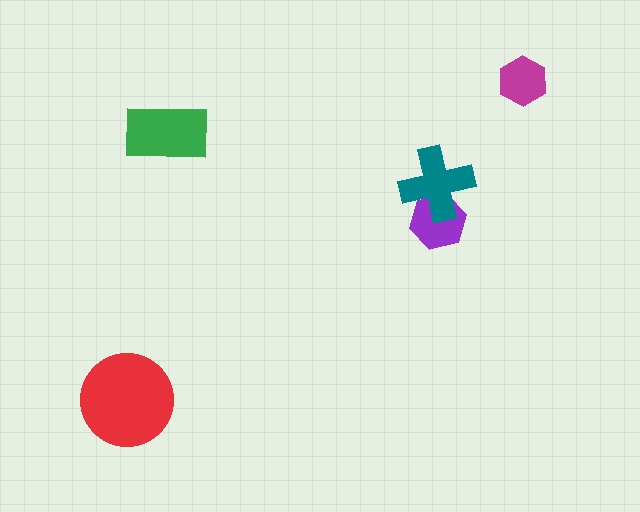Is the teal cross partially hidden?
No, no other shape covers it.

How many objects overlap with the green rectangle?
0 objects overlap with the green rectangle.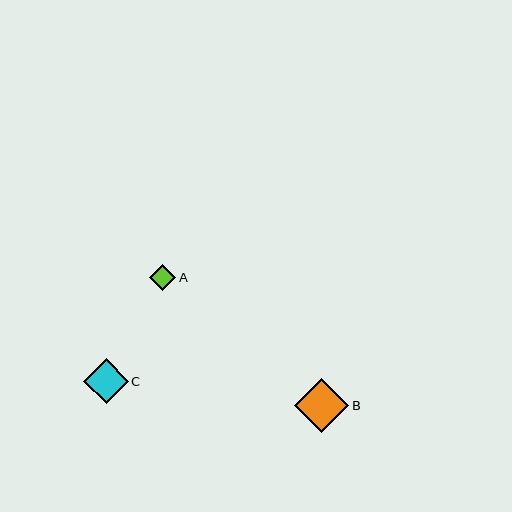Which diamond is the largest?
Diamond B is the largest with a size of approximately 54 pixels.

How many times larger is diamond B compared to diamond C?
Diamond B is approximately 1.2 times the size of diamond C.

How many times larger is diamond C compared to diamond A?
Diamond C is approximately 1.7 times the size of diamond A.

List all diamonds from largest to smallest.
From largest to smallest: B, C, A.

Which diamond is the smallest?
Diamond A is the smallest with a size of approximately 26 pixels.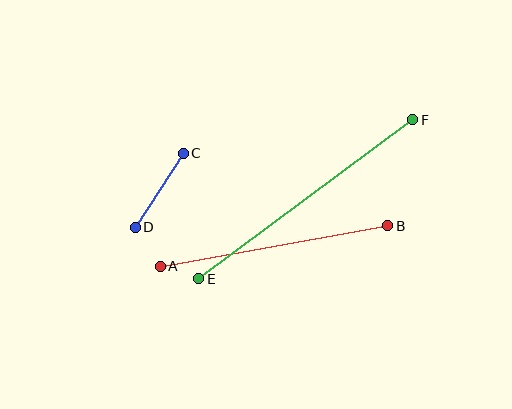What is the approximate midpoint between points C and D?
The midpoint is at approximately (159, 190) pixels.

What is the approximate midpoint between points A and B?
The midpoint is at approximately (274, 246) pixels.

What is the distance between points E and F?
The distance is approximately 266 pixels.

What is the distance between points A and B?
The distance is approximately 231 pixels.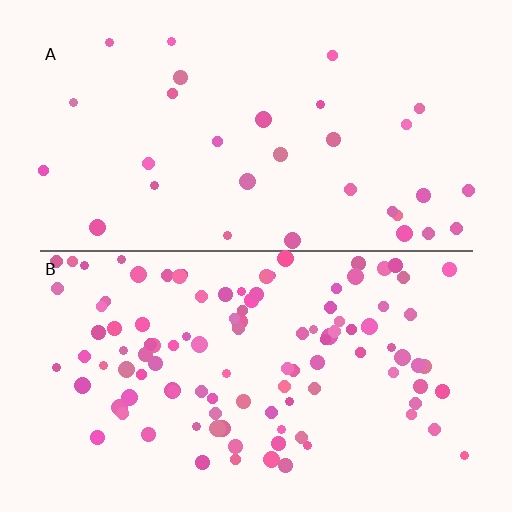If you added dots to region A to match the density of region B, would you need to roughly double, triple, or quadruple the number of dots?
Approximately quadruple.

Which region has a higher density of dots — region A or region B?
B (the bottom).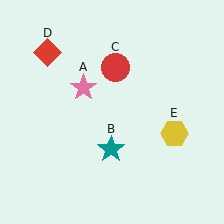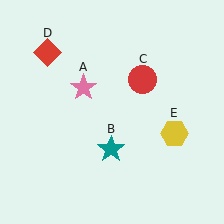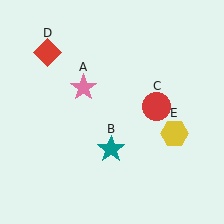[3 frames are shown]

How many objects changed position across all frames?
1 object changed position: red circle (object C).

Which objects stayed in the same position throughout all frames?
Pink star (object A) and teal star (object B) and red diamond (object D) and yellow hexagon (object E) remained stationary.